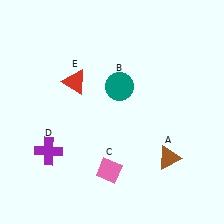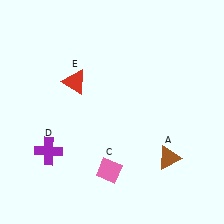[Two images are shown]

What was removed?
The teal circle (B) was removed in Image 2.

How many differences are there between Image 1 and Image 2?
There is 1 difference between the two images.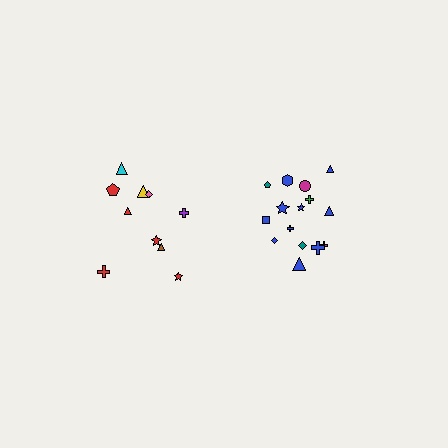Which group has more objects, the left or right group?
The right group.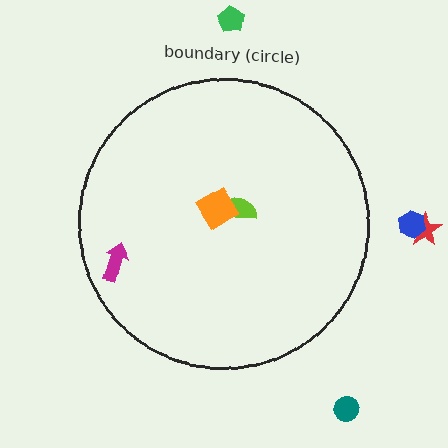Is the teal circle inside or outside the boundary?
Outside.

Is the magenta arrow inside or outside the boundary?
Inside.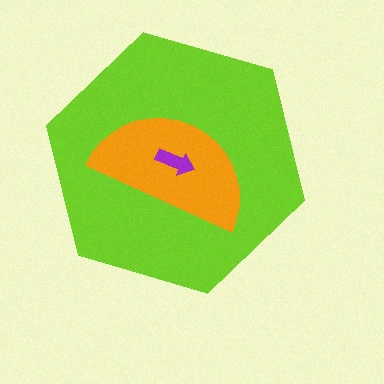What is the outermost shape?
The lime hexagon.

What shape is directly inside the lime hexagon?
The orange semicircle.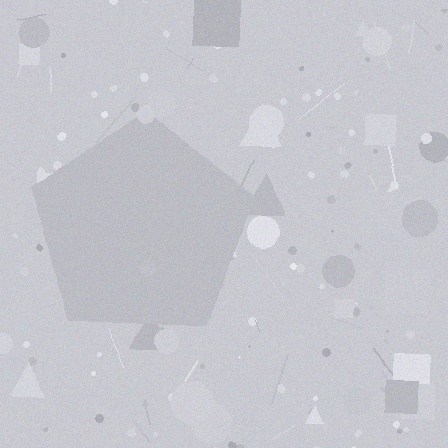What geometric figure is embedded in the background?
A pentagon is embedded in the background.